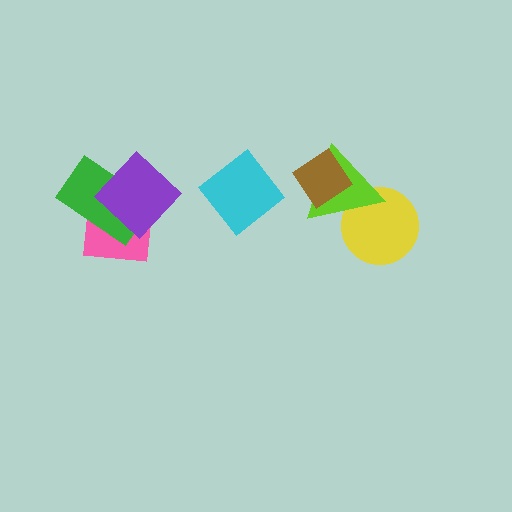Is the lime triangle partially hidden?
Yes, it is partially covered by another shape.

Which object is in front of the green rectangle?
The purple diamond is in front of the green rectangle.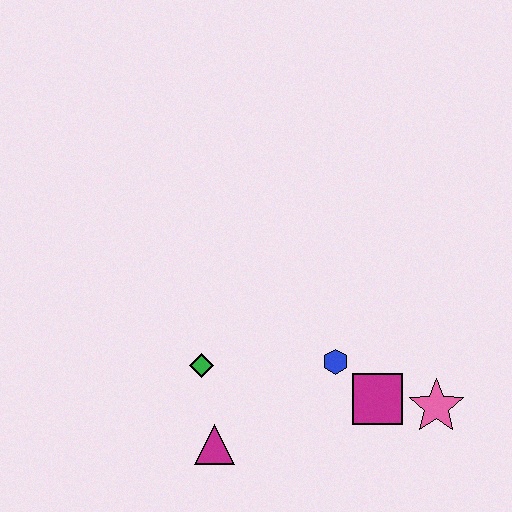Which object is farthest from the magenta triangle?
The pink star is farthest from the magenta triangle.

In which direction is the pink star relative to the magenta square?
The pink star is to the right of the magenta square.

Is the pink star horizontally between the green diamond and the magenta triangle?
No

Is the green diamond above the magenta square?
Yes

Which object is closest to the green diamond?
The magenta triangle is closest to the green diamond.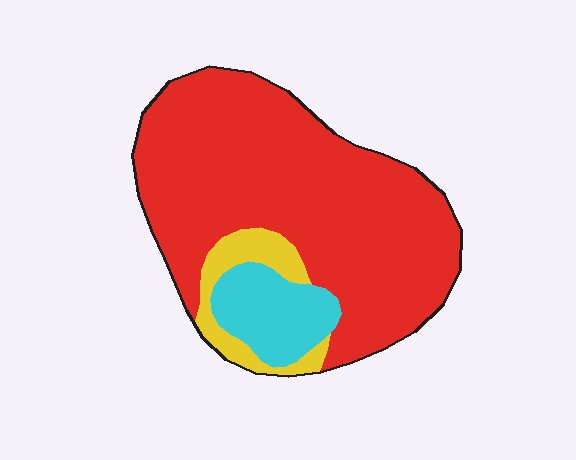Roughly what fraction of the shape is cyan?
Cyan covers roughly 15% of the shape.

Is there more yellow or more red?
Red.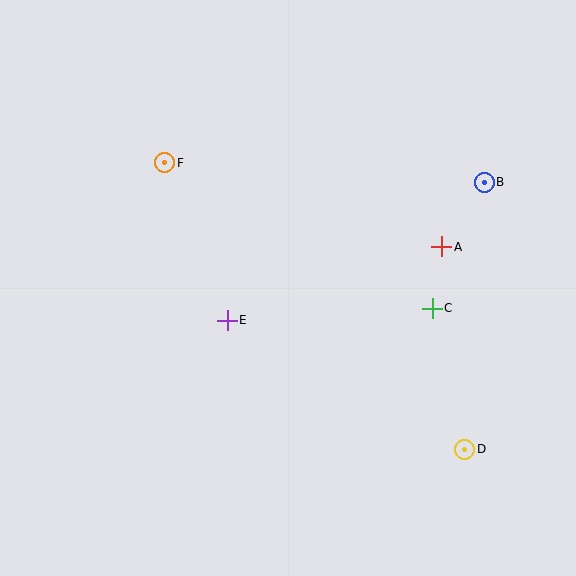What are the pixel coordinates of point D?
Point D is at (465, 449).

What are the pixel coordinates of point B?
Point B is at (484, 182).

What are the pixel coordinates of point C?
Point C is at (432, 308).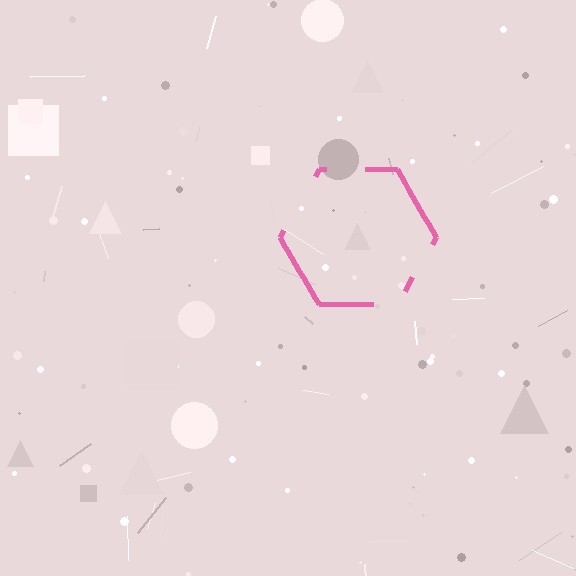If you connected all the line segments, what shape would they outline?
They would outline a hexagon.